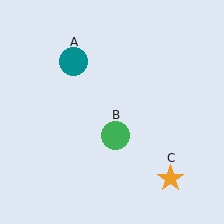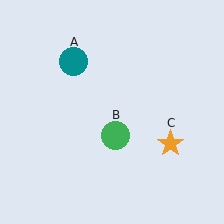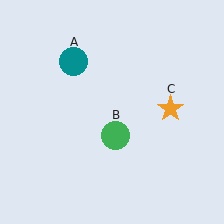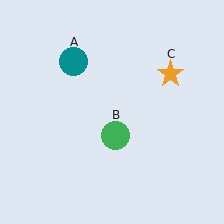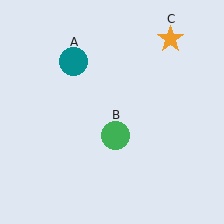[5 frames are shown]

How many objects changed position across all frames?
1 object changed position: orange star (object C).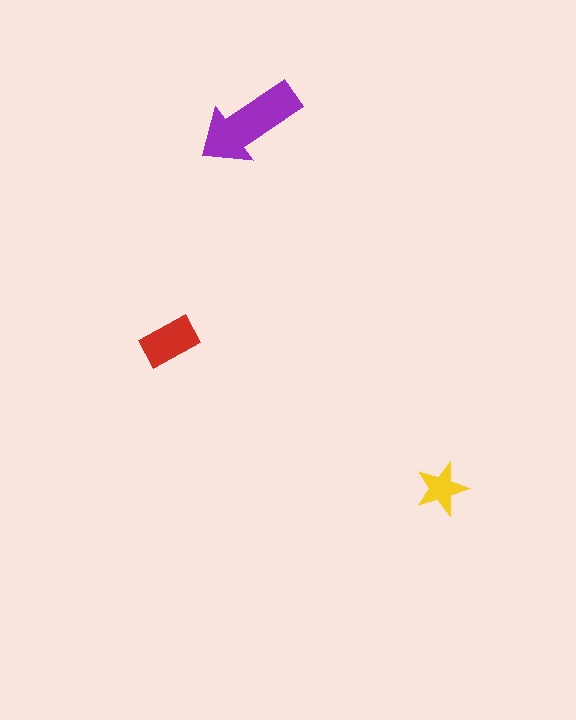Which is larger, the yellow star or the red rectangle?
The red rectangle.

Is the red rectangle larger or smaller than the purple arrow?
Smaller.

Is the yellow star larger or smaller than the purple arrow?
Smaller.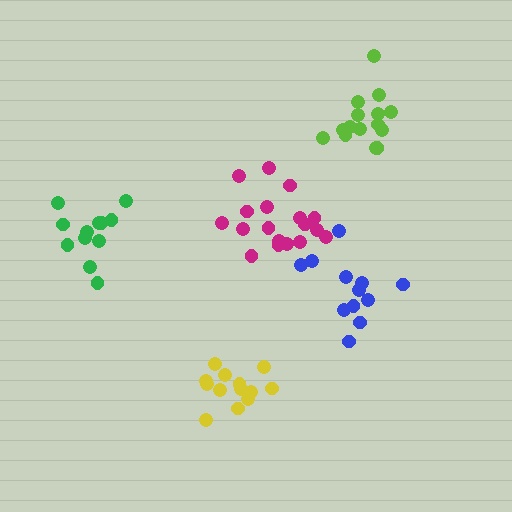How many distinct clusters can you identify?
There are 5 distinct clusters.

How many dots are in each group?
Group 1: 12 dots, Group 2: 18 dots, Group 3: 15 dots, Group 4: 13 dots, Group 5: 12 dots (70 total).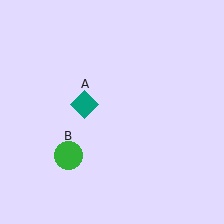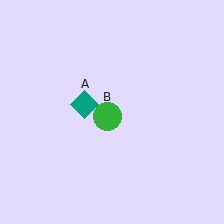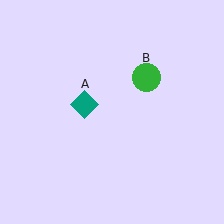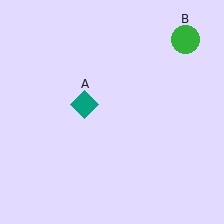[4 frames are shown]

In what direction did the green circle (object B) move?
The green circle (object B) moved up and to the right.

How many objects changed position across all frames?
1 object changed position: green circle (object B).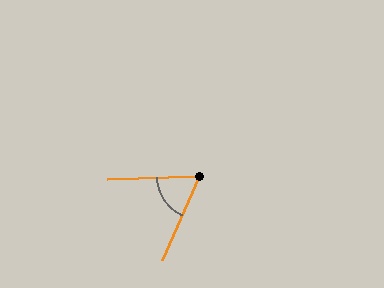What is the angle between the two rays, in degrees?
Approximately 64 degrees.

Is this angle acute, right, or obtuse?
It is acute.